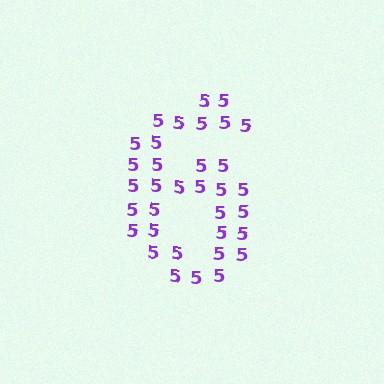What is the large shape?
The large shape is the digit 6.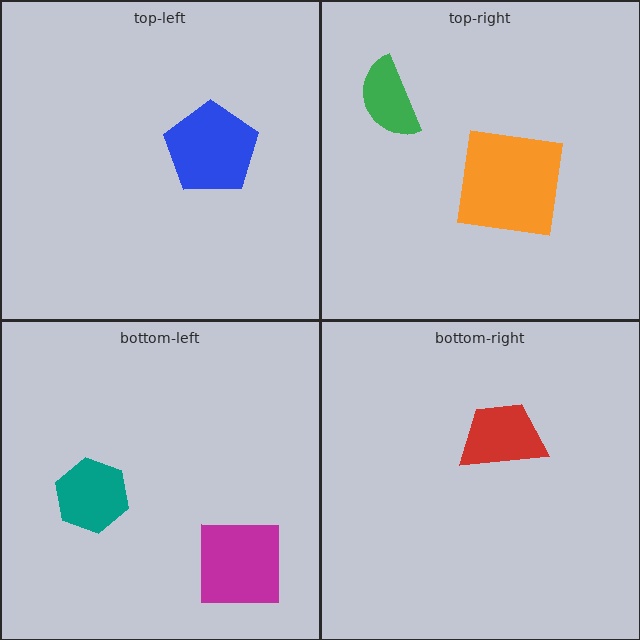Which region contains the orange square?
The top-right region.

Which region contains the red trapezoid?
The bottom-right region.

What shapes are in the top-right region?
The green semicircle, the orange square.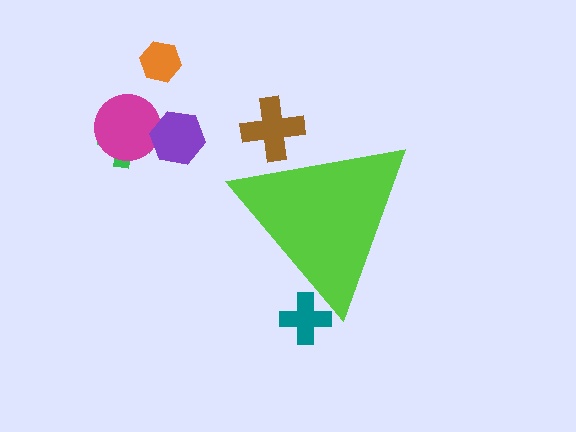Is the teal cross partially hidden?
Yes, the teal cross is partially hidden behind the lime triangle.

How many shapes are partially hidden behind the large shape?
2 shapes are partially hidden.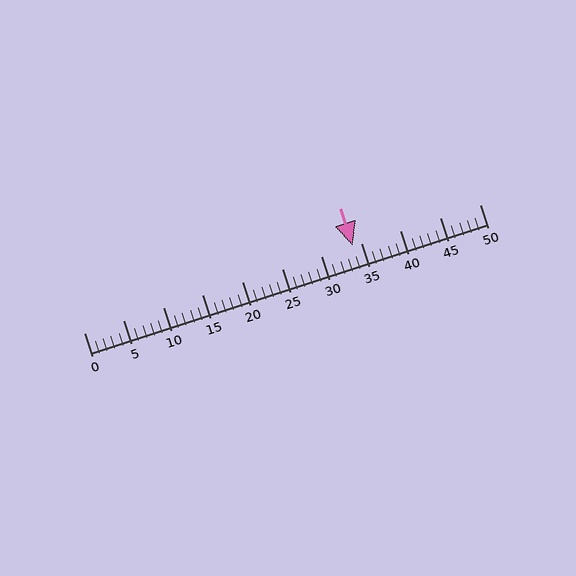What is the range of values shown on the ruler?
The ruler shows values from 0 to 50.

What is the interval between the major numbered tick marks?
The major tick marks are spaced 5 units apart.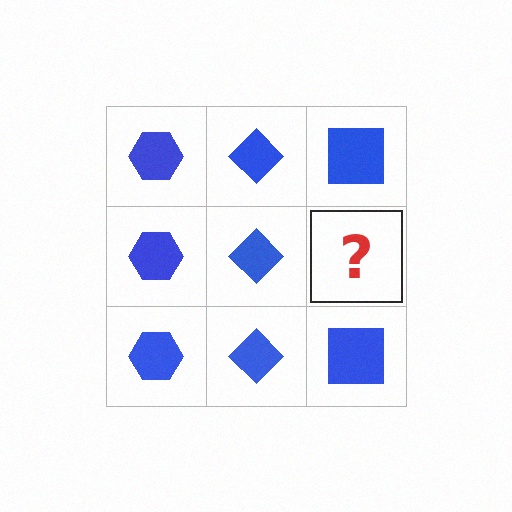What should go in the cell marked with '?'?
The missing cell should contain a blue square.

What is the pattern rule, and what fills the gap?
The rule is that each column has a consistent shape. The gap should be filled with a blue square.